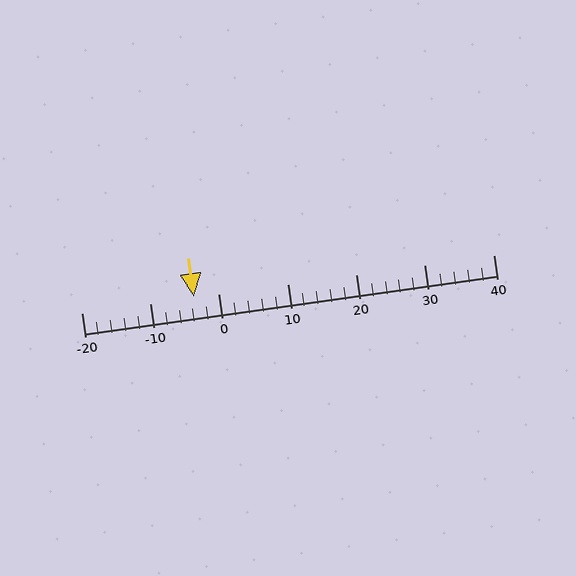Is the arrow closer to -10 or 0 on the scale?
The arrow is closer to 0.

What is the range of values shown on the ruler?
The ruler shows values from -20 to 40.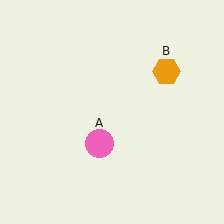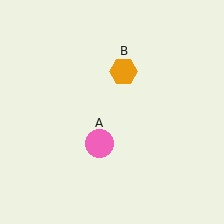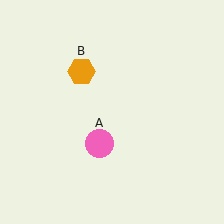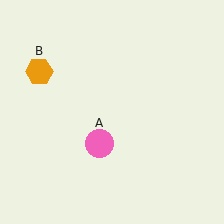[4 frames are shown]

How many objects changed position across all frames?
1 object changed position: orange hexagon (object B).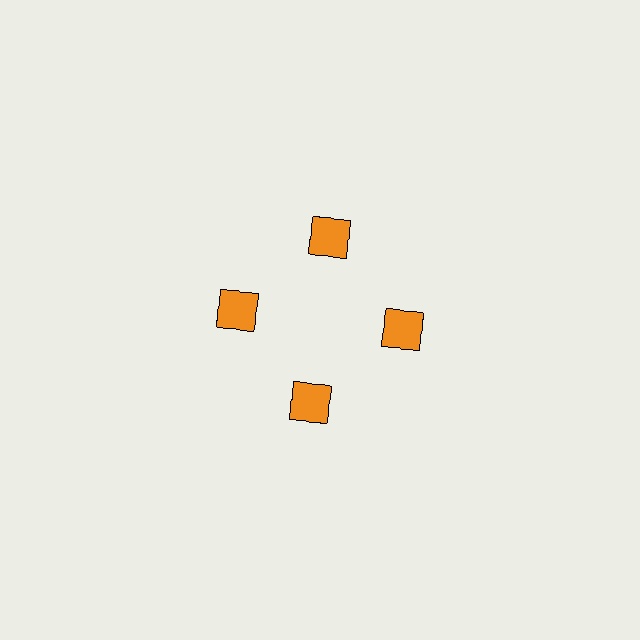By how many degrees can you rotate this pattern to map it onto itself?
The pattern maps onto itself every 90 degrees of rotation.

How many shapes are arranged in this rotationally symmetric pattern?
There are 4 shapes, arranged in 4 groups of 1.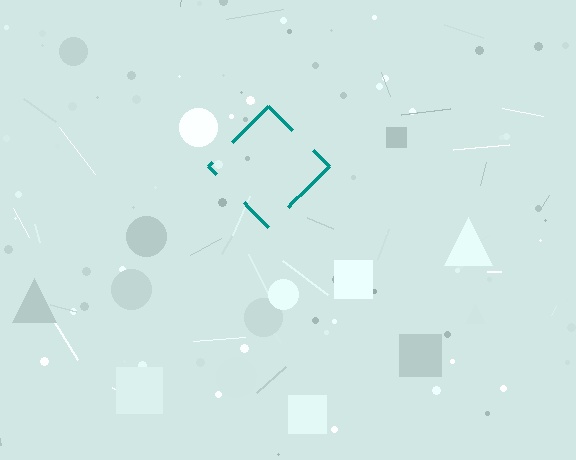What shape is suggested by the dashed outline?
The dashed outline suggests a diamond.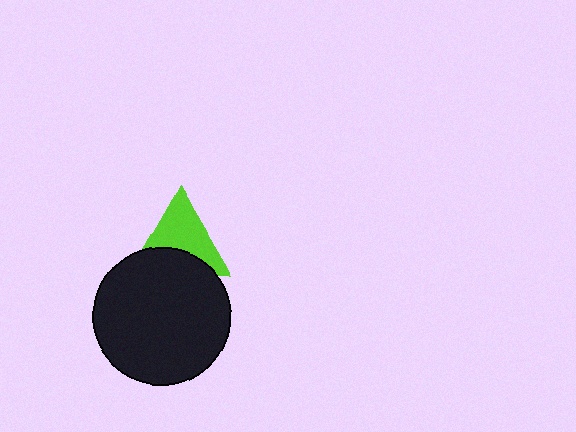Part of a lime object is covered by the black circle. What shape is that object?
It is a triangle.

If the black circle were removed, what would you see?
You would see the complete lime triangle.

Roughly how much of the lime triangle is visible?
About half of it is visible (roughly 61%).